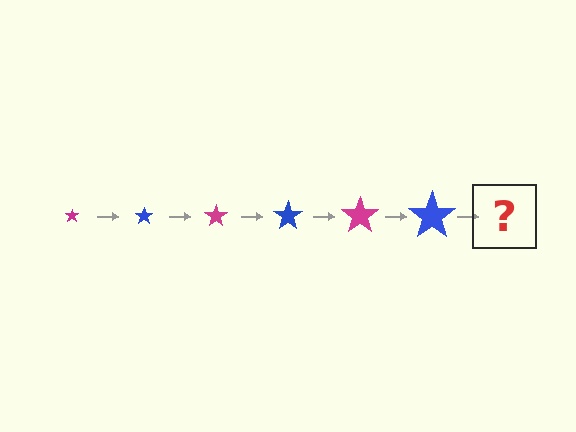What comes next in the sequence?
The next element should be a magenta star, larger than the previous one.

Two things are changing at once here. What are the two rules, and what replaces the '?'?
The two rules are that the star grows larger each step and the color cycles through magenta and blue. The '?' should be a magenta star, larger than the previous one.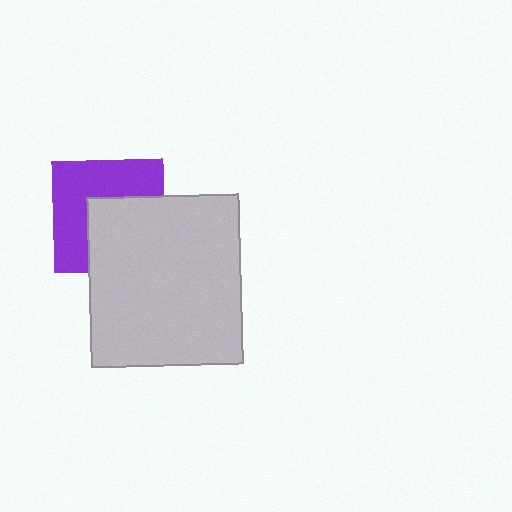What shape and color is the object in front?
The object in front is a light gray rectangle.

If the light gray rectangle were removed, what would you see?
You would see the complete purple square.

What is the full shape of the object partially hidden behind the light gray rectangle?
The partially hidden object is a purple square.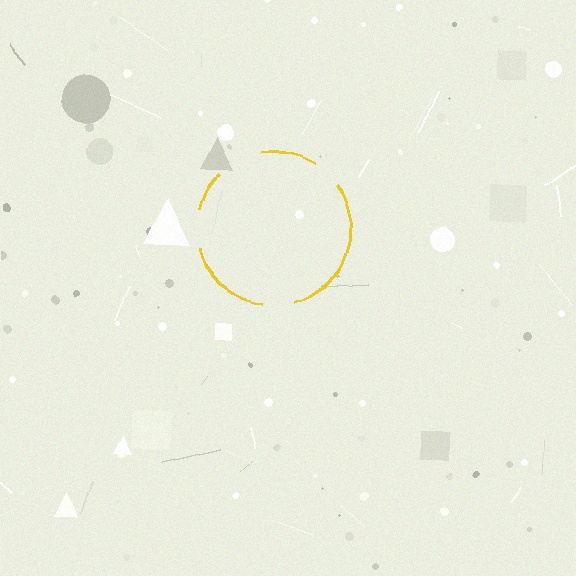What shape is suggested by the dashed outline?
The dashed outline suggests a circle.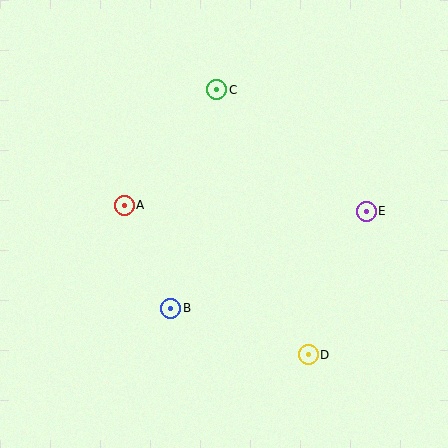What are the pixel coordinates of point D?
Point D is at (308, 355).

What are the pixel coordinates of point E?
Point E is at (366, 211).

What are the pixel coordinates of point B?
Point B is at (171, 308).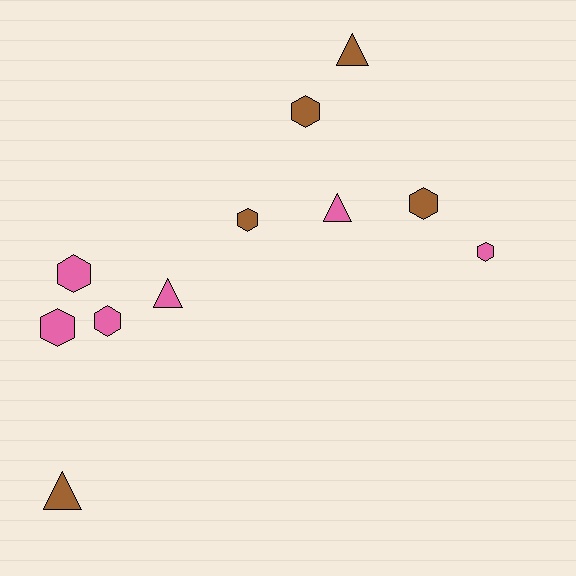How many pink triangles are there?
There are 2 pink triangles.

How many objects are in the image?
There are 11 objects.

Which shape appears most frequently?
Hexagon, with 7 objects.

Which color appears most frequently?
Pink, with 6 objects.